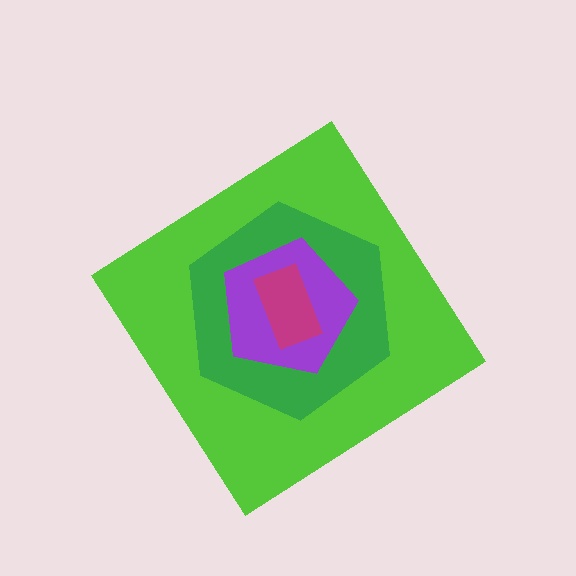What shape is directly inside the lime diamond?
The green hexagon.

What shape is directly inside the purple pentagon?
The magenta rectangle.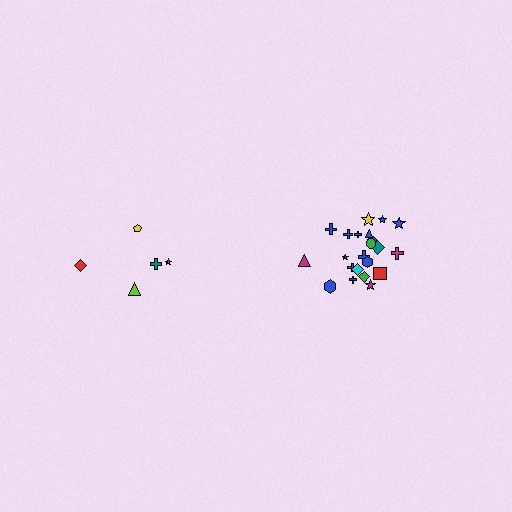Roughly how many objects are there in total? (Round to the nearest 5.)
Roughly 25 objects in total.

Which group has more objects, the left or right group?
The right group.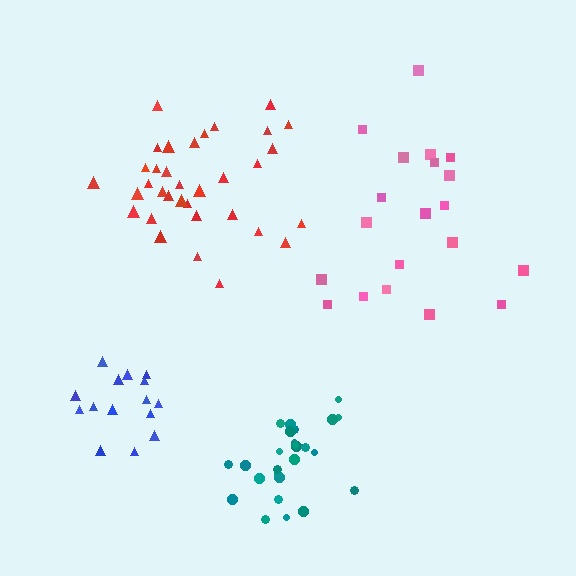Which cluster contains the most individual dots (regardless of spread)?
Red (34).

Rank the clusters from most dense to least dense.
teal, blue, red, pink.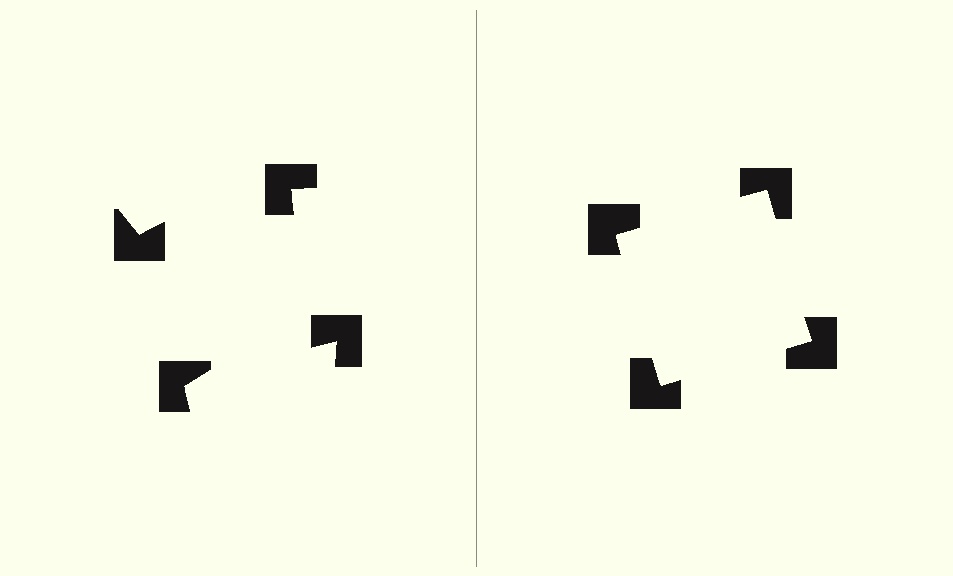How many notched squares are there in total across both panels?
8 — 4 on each side.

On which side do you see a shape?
An illusory square appears on the right side. On the left side the wedge cuts are rotated, so no coherent shape forms.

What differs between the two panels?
The notched squares are positioned identically on both sides; only the wedge orientations differ. On the right they align to a square; on the left they are misaligned.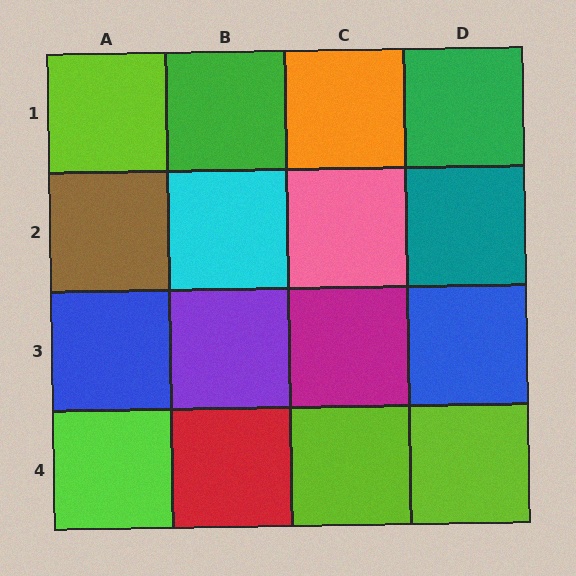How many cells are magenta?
1 cell is magenta.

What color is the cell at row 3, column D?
Blue.